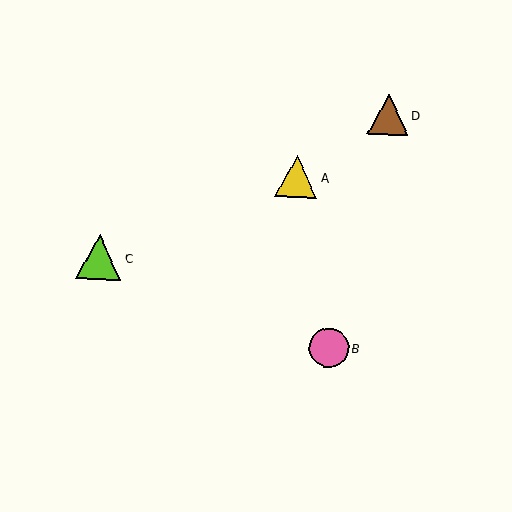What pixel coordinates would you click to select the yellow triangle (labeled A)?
Click at (297, 177) to select the yellow triangle A.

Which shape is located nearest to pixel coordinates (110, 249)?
The lime triangle (labeled C) at (99, 257) is nearest to that location.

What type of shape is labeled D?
Shape D is a brown triangle.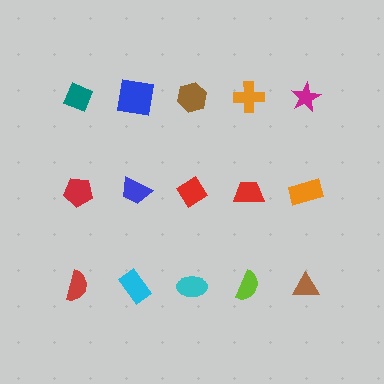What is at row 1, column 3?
A brown hexagon.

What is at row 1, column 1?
A teal diamond.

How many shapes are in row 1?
5 shapes.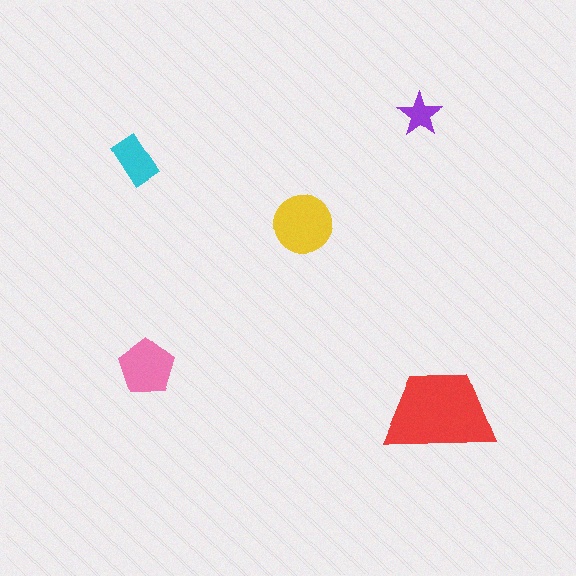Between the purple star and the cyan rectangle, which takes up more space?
The cyan rectangle.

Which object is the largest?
The red trapezoid.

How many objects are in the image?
There are 5 objects in the image.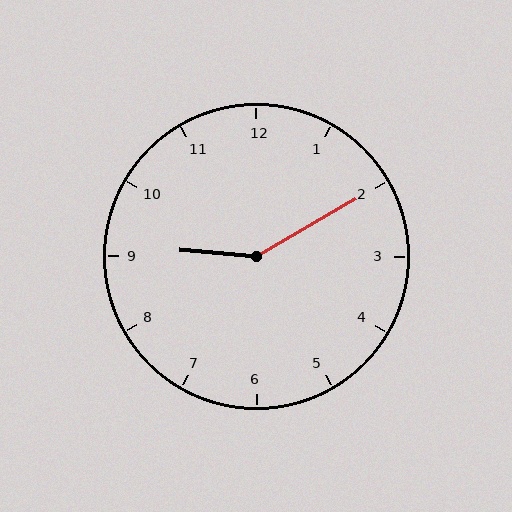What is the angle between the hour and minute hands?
Approximately 145 degrees.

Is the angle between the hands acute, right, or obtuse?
It is obtuse.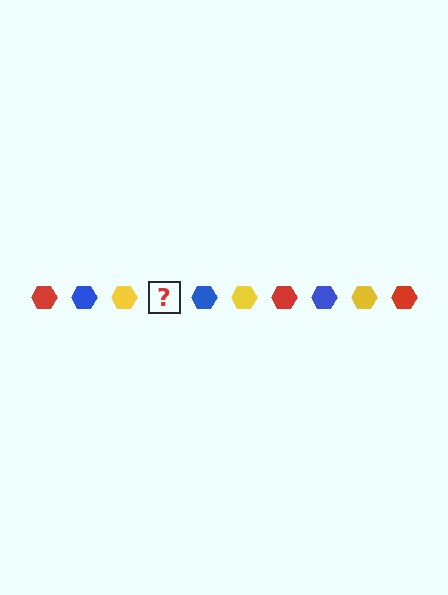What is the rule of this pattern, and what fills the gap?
The rule is that the pattern cycles through red, blue, yellow hexagons. The gap should be filled with a red hexagon.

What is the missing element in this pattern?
The missing element is a red hexagon.